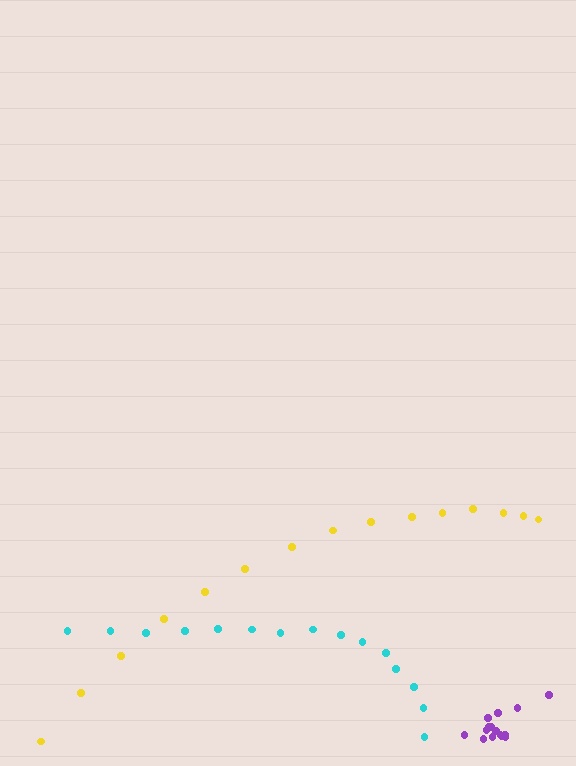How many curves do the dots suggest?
There are 3 distinct paths.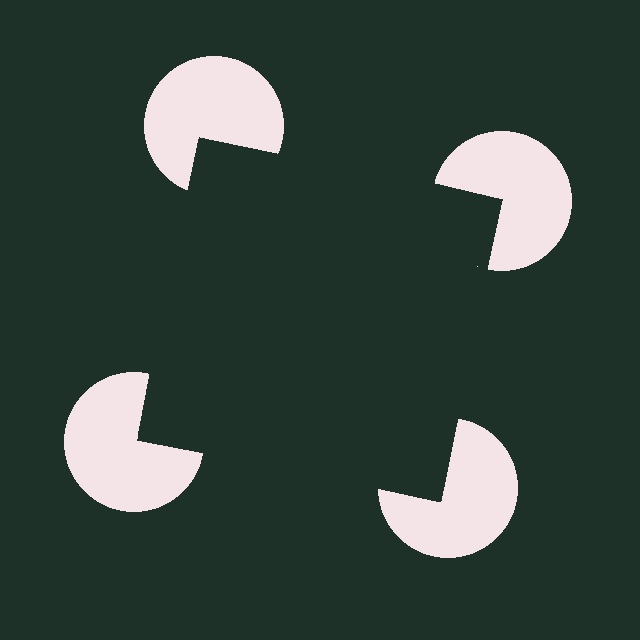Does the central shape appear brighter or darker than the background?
It typically appears slightly darker than the background, even though no actual brightness change is drawn.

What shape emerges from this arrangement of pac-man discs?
An illusory square — its edges are inferred from the aligned wedge cuts in the pac-man discs, not physically drawn.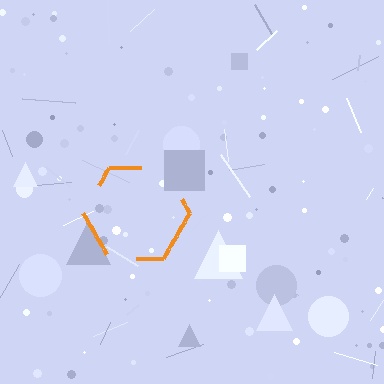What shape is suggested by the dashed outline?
The dashed outline suggests a hexagon.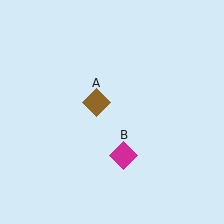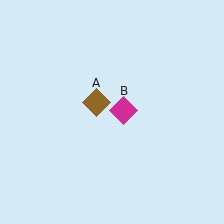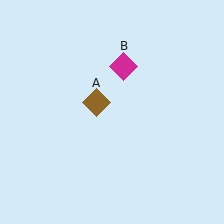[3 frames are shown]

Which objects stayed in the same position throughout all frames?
Brown diamond (object A) remained stationary.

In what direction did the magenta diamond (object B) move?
The magenta diamond (object B) moved up.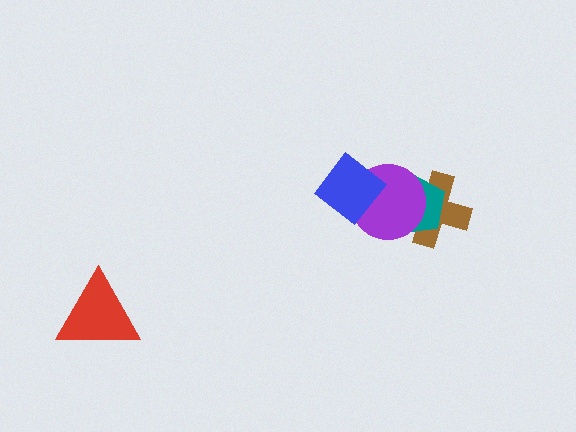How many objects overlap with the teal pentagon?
2 objects overlap with the teal pentagon.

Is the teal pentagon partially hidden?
Yes, it is partially covered by another shape.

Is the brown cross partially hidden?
Yes, it is partially covered by another shape.